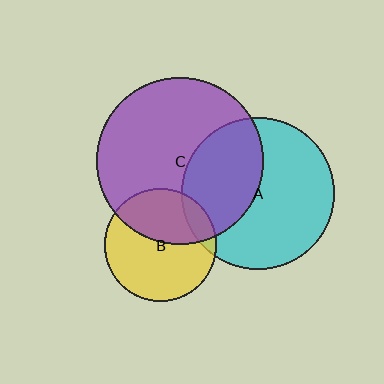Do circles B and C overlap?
Yes.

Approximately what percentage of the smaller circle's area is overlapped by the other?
Approximately 40%.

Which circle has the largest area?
Circle C (purple).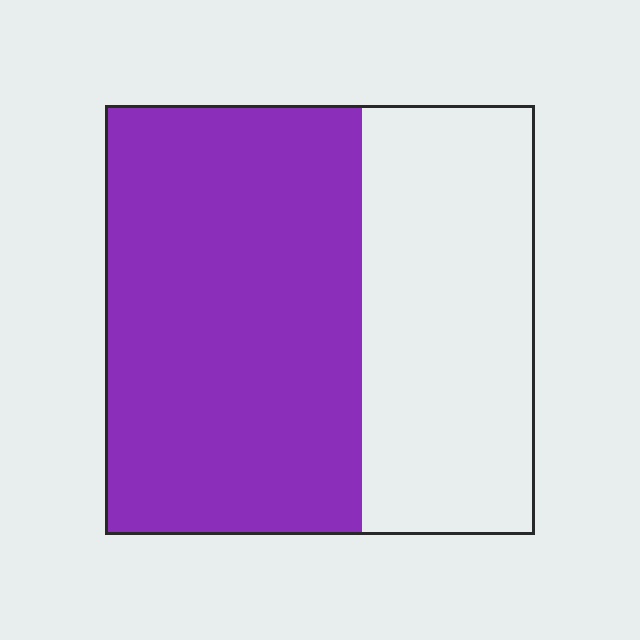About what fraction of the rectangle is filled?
About three fifths (3/5).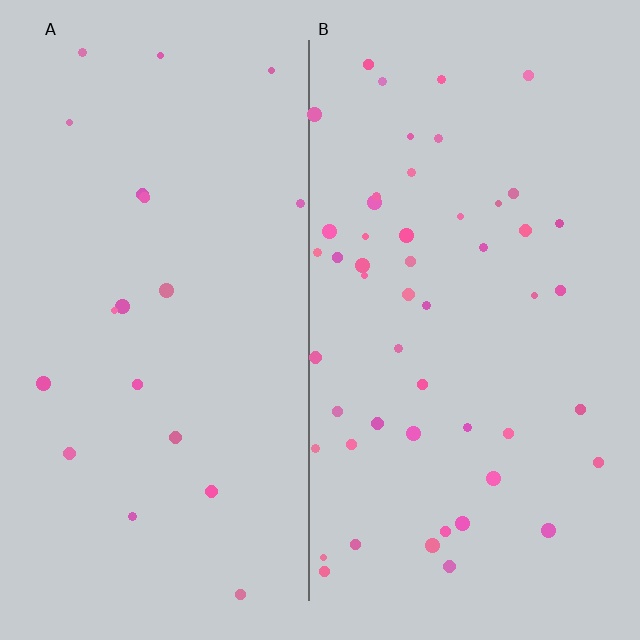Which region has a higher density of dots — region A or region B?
B (the right).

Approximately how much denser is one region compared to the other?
Approximately 2.6× — region B over region A.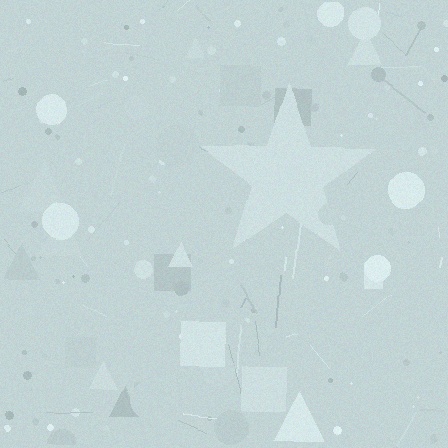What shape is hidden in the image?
A star is hidden in the image.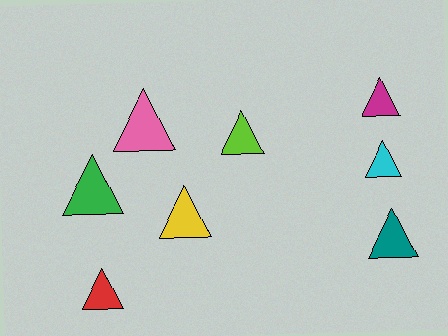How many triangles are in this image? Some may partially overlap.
There are 8 triangles.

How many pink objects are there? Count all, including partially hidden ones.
There is 1 pink object.